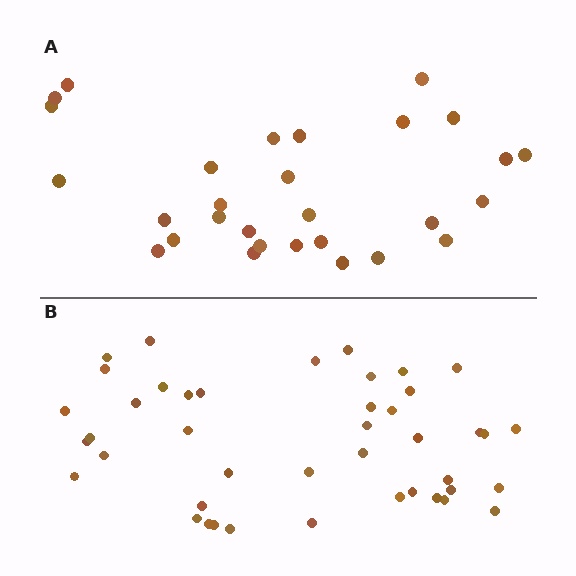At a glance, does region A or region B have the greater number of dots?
Region B (the bottom region) has more dots.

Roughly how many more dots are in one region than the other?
Region B has approximately 15 more dots than region A.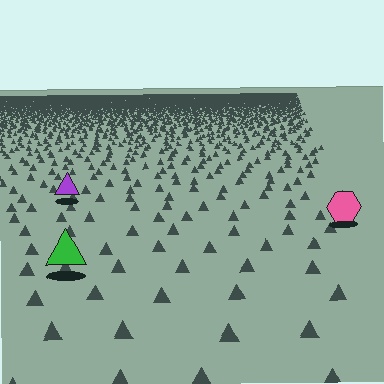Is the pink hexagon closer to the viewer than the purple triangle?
Yes. The pink hexagon is closer — you can tell from the texture gradient: the ground texture is coarser near it.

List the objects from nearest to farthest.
From nearest to farthest: the green triangle, the pink hexagon, the purple triangle.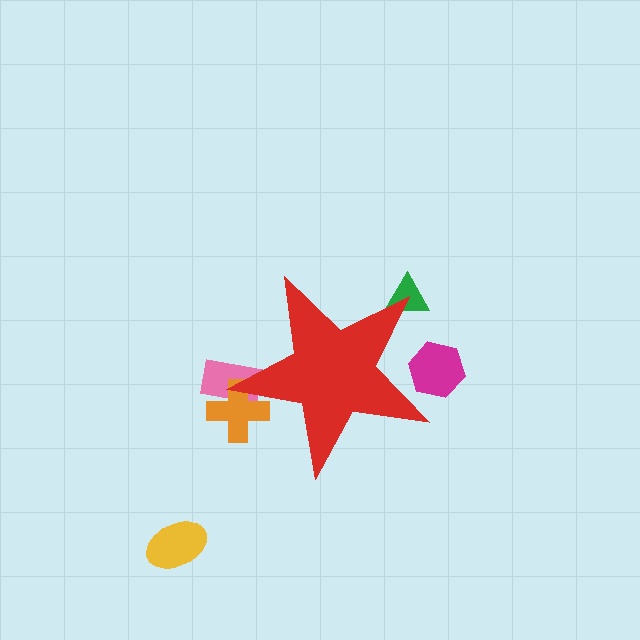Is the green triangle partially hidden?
Yes, the green triangle is partially hidden behind the red star.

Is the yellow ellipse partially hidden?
No, the yellow ellipse is fully visible.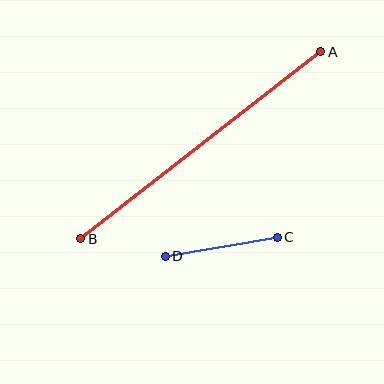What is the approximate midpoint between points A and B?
The midpoint is at approximately (201, 145) pixels.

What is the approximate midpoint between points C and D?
The midpoint is at approximately (221, 247) pixels.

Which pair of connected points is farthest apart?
Points A and B are farthest apart.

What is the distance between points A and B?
The distance is approximately 304 pixels.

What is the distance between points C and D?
The distance is approximately 113 pixels.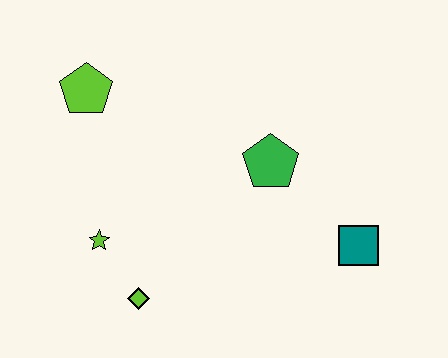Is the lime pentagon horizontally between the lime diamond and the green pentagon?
No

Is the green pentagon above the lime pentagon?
No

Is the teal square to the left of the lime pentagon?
No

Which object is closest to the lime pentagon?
The lime star is closest to the lime pentagon.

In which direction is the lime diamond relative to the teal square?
The lime diamond is to the left of the teal square.